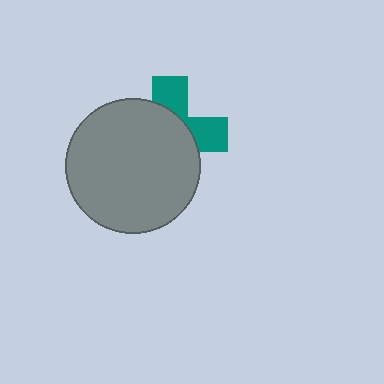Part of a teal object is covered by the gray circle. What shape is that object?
It is a cross.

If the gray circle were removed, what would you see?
You would see the complete teal cross.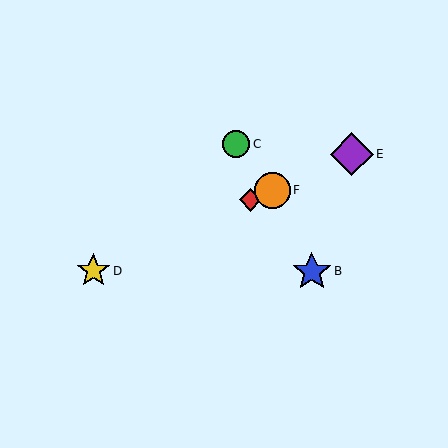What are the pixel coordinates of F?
Object F is at (272, 190).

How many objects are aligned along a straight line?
4 objects (A, D, E, F) are aligned along a straight line.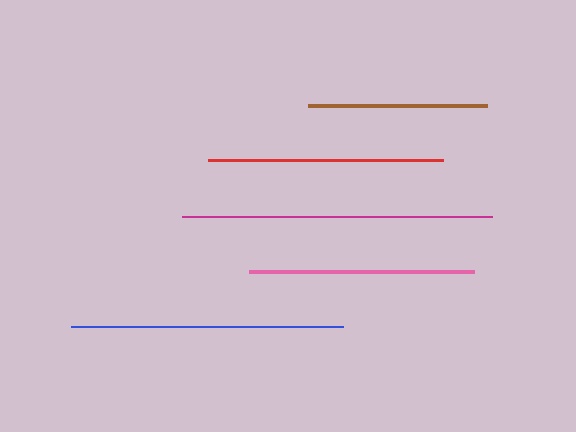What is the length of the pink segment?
The pink segment is approximately 225 pixels long.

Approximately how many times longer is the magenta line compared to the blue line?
The magenta line is approximately 1.1 times the length of the blue line.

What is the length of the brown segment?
The brown segment is approximately 179 pixels long.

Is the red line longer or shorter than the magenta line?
The magenta line is longer than the red line.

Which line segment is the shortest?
The brown line is the shortest at approximately 179 pixels.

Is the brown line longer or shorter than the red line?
The red line is longer than the brown line.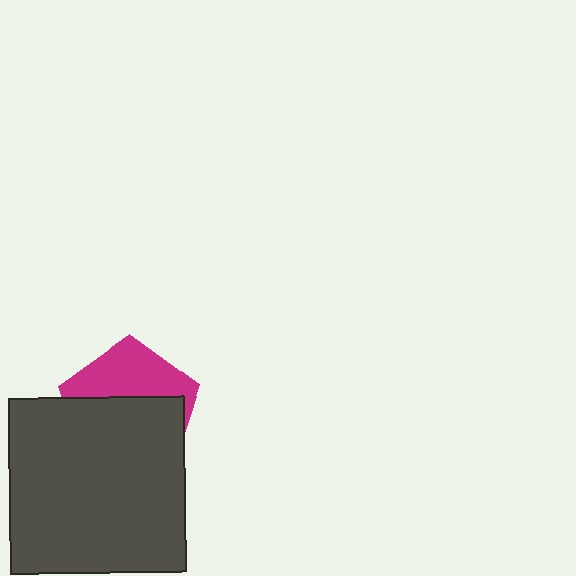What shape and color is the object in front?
The object in front is a dark gray square.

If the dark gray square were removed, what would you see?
You would see the complete magenta pentagon.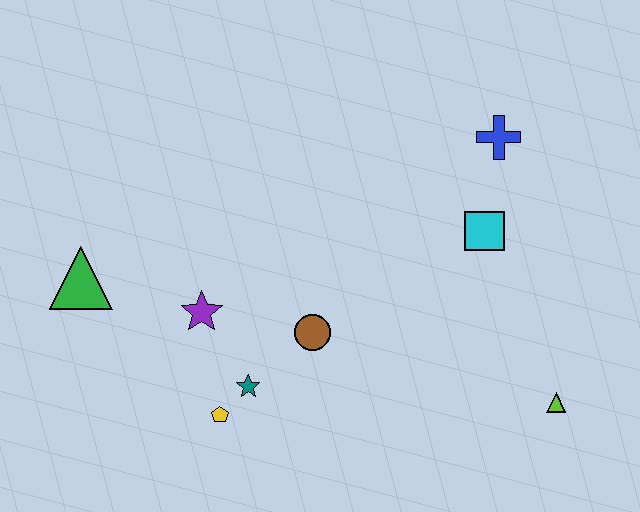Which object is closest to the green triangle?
The purple star is closest to the green triangle.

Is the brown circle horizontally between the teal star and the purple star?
No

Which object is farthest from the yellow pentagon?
The blue cross is farthest from the yellow pentagon.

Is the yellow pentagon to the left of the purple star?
No